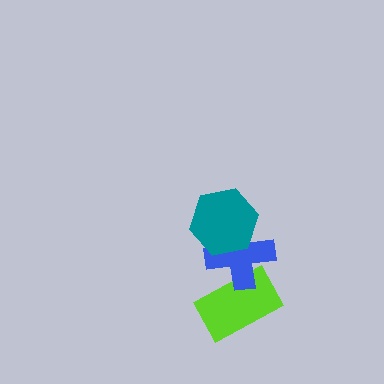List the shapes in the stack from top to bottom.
From top to bottom: the teal hexagon, the blue cross, the lime rectangle.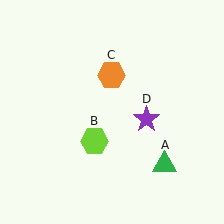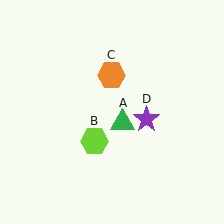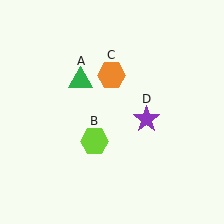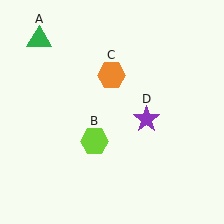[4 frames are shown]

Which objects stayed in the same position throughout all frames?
Lime hexagon (object B) and orange hexagon (object C) and purple star (object D) remained stationary.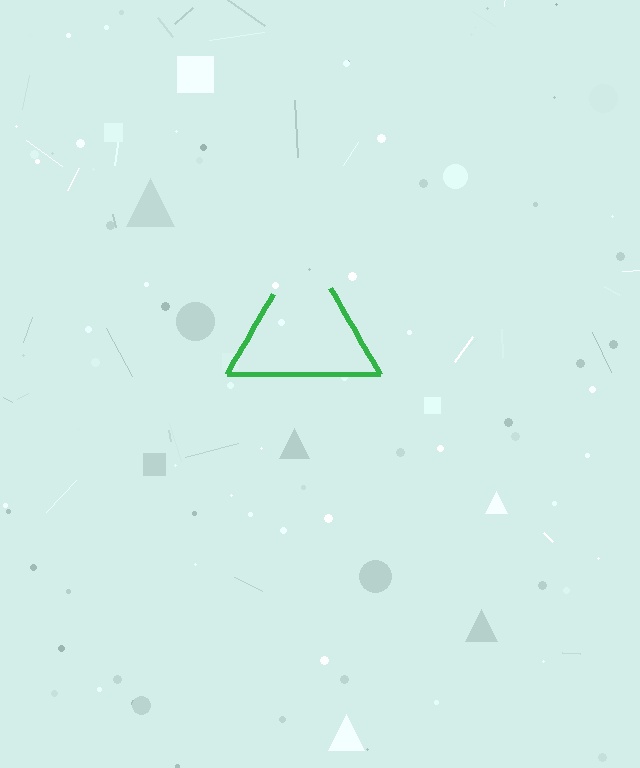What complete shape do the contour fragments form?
The contour fragments form a triangle.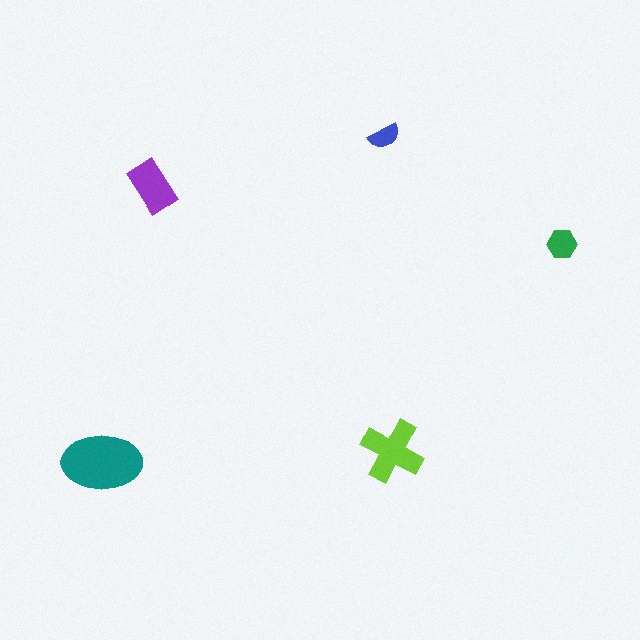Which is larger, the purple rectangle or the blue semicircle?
The purple rectangle.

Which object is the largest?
The teal ellipse.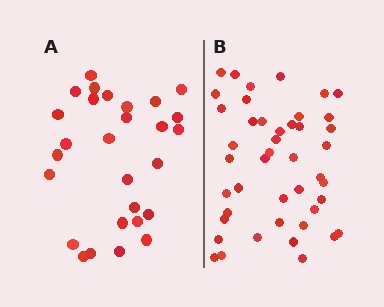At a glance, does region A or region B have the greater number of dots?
Region B (the right region) has more dots.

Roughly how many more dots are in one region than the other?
Region B has approximately 15 more dots than region A.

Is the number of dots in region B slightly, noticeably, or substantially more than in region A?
Region B has substantially more. The ratio is roughly 1.6 to 1.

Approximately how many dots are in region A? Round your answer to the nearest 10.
About 30 dots. (The exact count is 28, which rounds to 30.)